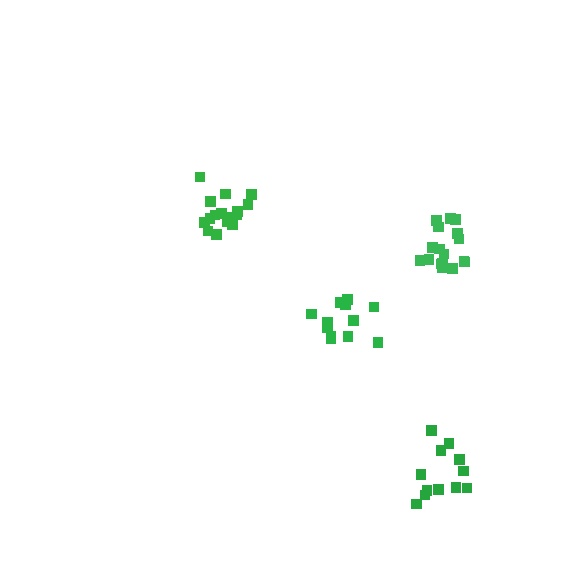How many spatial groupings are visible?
There are 4 spatial groupings.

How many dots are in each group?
Group 1: 18 dots, Group 2: 12 dots, Group 3: 17 dots, Group 4: 12 dots (59 total).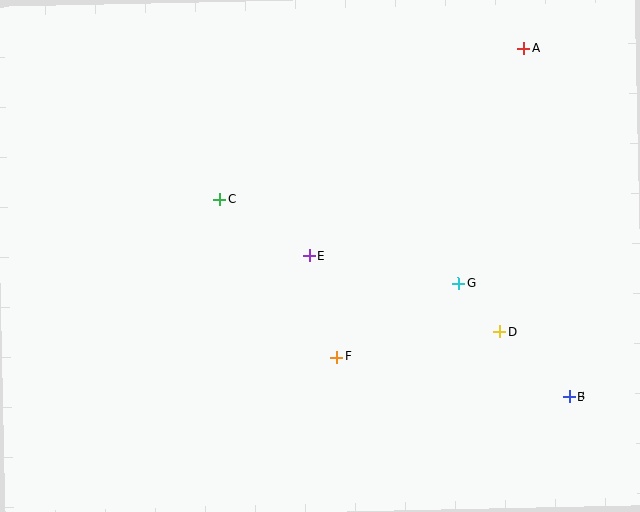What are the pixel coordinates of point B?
Point B is at (569, 396).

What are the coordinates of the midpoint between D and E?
The midpoint between D and E is at (404, 294).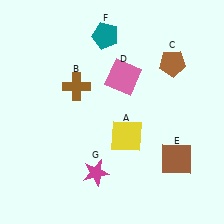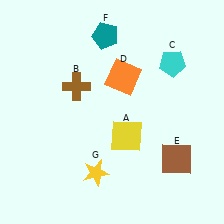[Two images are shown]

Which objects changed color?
C changed from brown to cyan. D changed from pink to orange. G changed from magenta to yellow.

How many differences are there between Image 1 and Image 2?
There are 3 differences between the two images.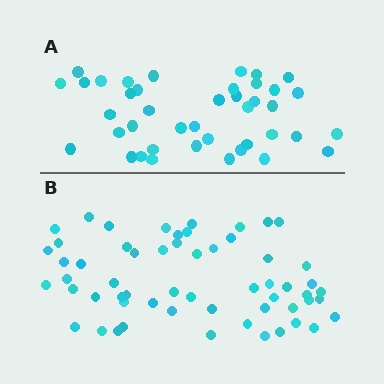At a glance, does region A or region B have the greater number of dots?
Region B (the bottom region) has more dots.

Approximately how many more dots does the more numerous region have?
Region B has approximately 15 more dots than region A.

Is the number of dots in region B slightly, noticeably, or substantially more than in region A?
Region B has noticeably more, but not dramatically so. The ratio is roughly 1.4 to 1.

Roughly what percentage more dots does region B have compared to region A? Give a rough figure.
About 40% more.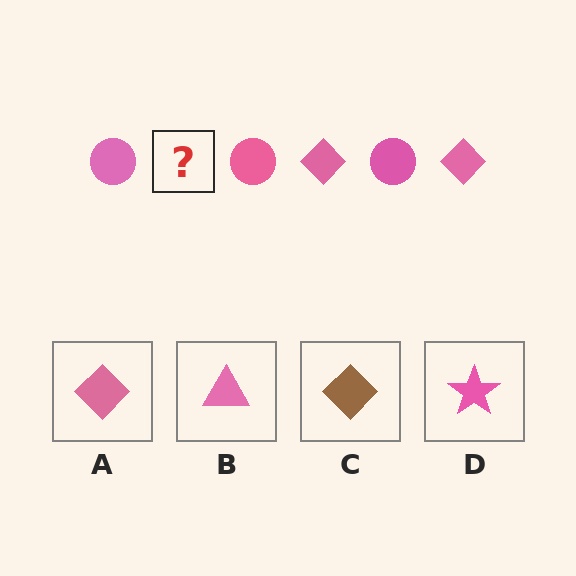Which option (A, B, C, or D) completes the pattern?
A.